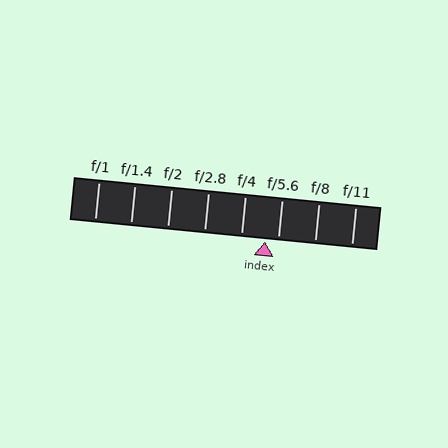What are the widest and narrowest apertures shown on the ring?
The widest aperture shown is f/1 and the narrowest is f/11.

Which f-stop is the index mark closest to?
The index mark is closest to f/5.6.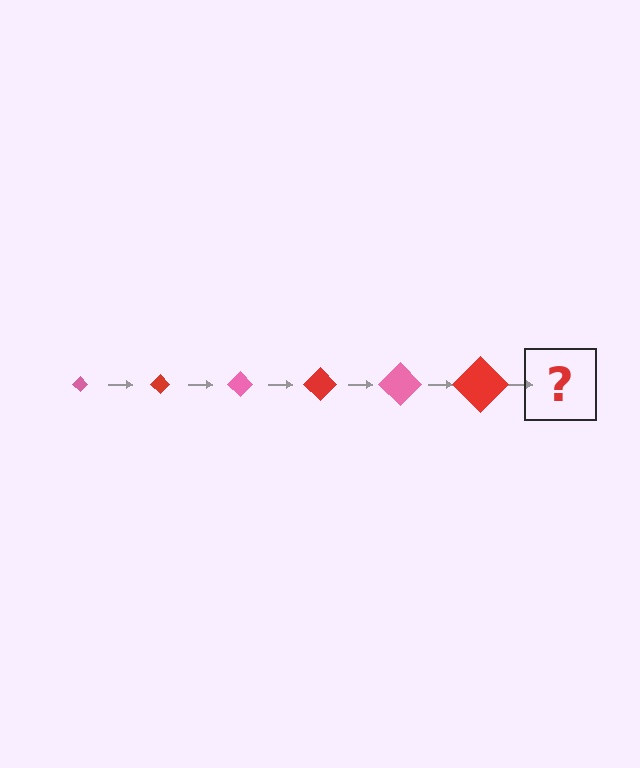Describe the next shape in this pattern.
It should be a pink diamond, larger than the previous one.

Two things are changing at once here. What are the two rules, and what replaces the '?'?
The two rules are that the diamond grows larger each step and the color cycles through pink and red. The '?' should be a pink diamond, larger than the previous one.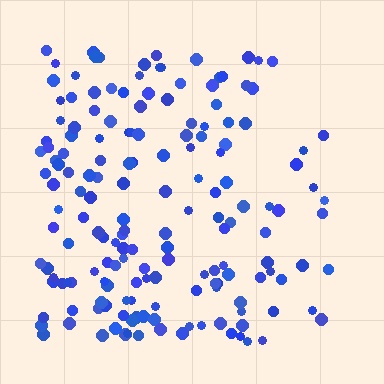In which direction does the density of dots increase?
From right to left, with the left side densest.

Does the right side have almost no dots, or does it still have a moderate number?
Still a moderate number, just noticeably fewer than the left.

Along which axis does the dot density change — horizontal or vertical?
Horizontal.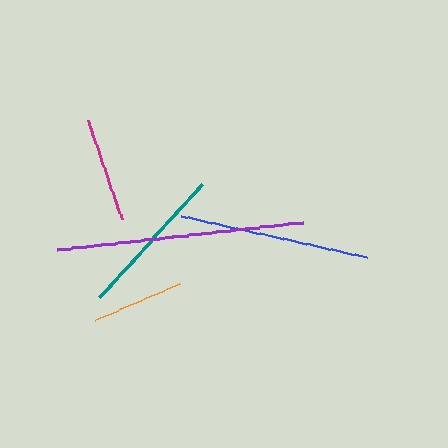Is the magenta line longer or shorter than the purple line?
The purple line is longer than the magenta line.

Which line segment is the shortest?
The orange line is the shortest at approximately 91 pixels.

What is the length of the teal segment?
The teal segment is approximately 153 pixels long.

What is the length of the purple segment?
The purple segment is approximately 248 pixels long.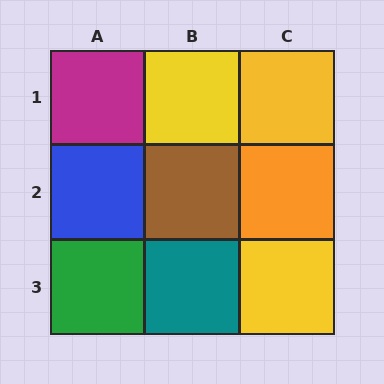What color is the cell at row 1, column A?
Magenta.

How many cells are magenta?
1 cell is magenta.